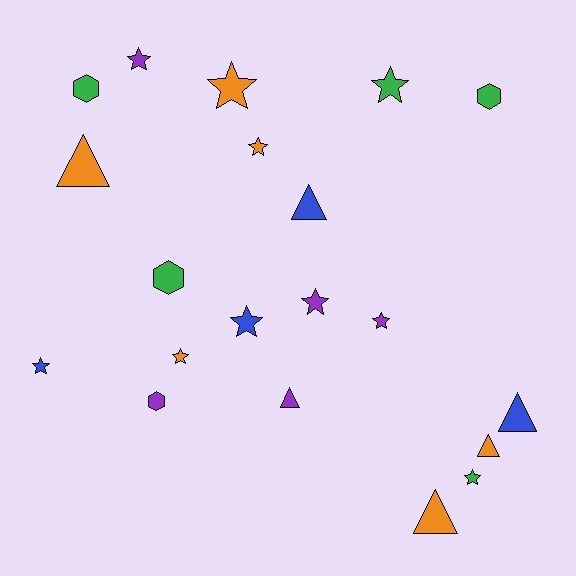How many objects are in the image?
There are 20 objects.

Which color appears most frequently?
Orange, with 6 objects.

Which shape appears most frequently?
Star, with 10 objects.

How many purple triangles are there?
There is 1 purple triangle.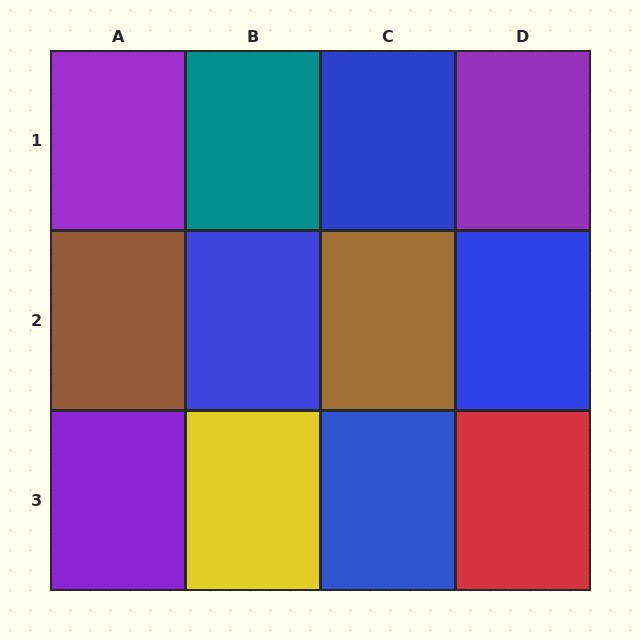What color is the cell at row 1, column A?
Purple.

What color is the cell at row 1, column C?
Blue.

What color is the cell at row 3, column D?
Red.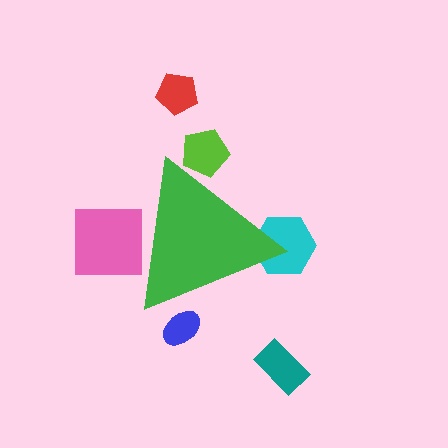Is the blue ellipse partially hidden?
Yes, the blue ellipse is partially hidden behind the green triangle.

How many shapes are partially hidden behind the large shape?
4 shapes are partially hidden.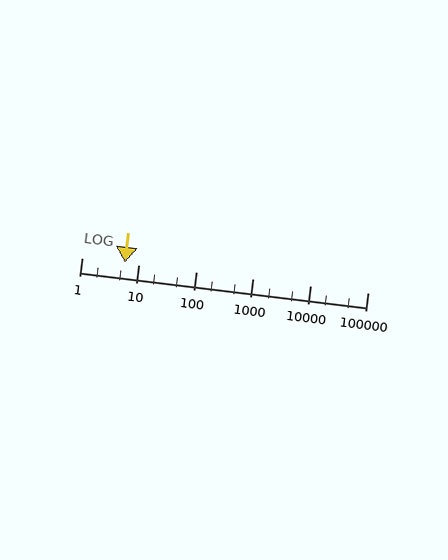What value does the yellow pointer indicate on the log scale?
The pointer indicates approximately 5.6.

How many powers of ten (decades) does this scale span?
The scale spans 5 decades, from 1 to 100000.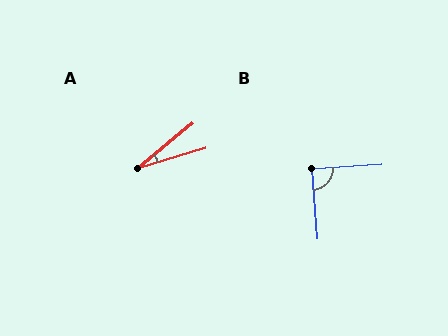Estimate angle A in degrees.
Approximately 23 degrees.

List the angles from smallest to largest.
A (23°), B (89°).